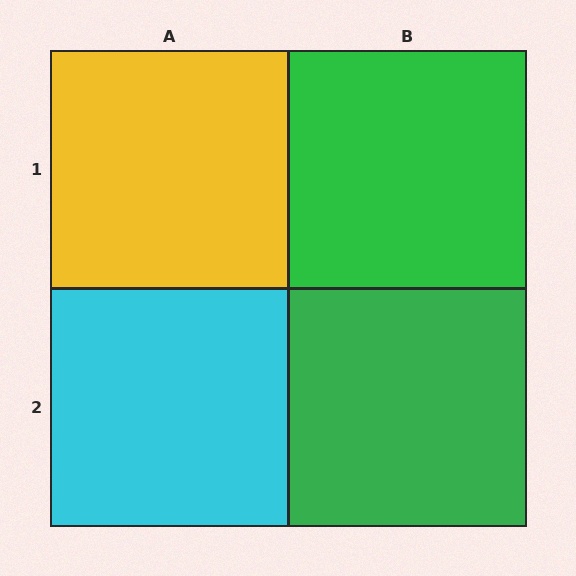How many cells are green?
2 cells are green.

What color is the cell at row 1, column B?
Green.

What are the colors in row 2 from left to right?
Cyan, green.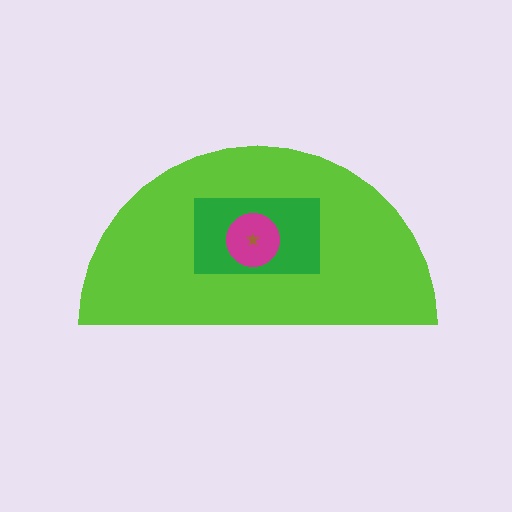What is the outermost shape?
The lime semicircle.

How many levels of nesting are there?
4.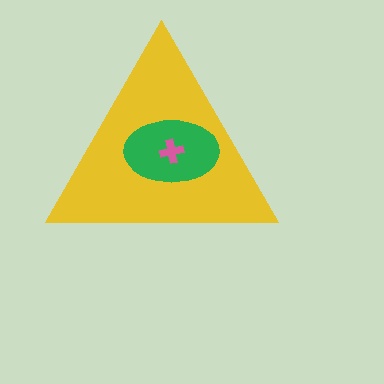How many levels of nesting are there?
3.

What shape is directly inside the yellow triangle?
The green ellipse.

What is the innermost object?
The pink cross.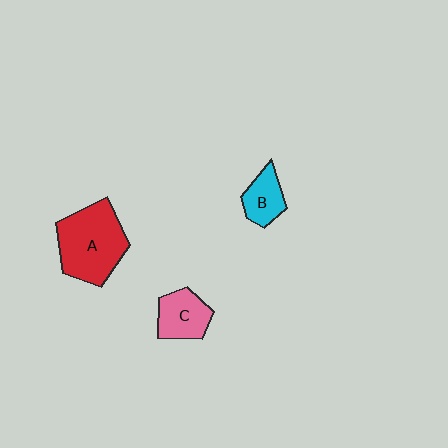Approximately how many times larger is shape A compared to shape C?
Approximately 1.9 times.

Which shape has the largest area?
Shape A (red).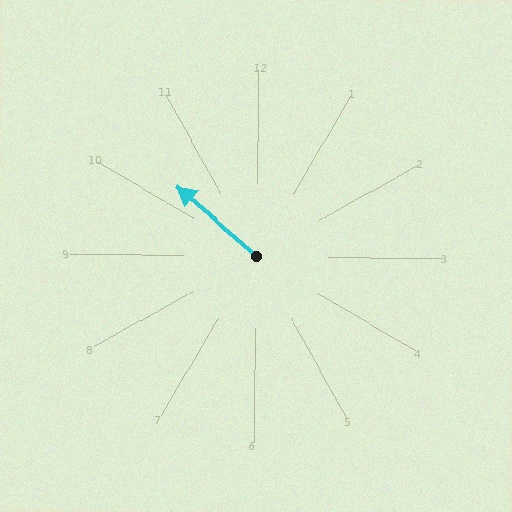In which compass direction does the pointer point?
Northwest.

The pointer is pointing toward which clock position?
Roughly 10 o'clock.